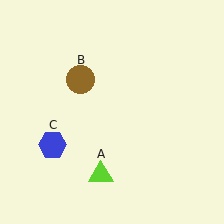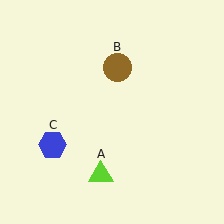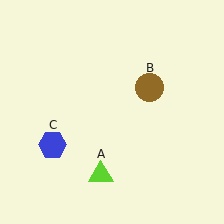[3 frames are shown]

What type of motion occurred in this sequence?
The brown circle (object B) rotated clockwise around the center of the scene.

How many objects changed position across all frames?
1 object changed position: brown circle (object B).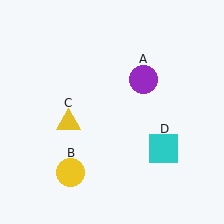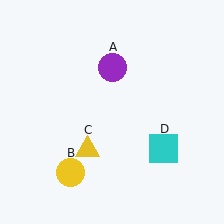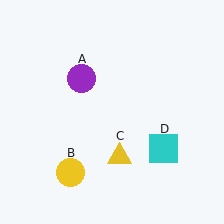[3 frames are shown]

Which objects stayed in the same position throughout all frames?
Yellow circle (object B) and cyan square (object D) remained stationary.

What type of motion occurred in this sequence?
The purple circle (object A), yellow triangle (object C) rotated counterclockwise around the center of the scene.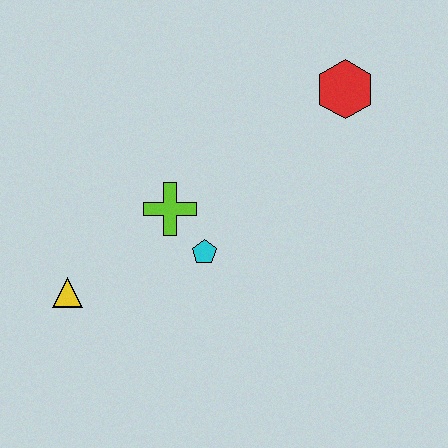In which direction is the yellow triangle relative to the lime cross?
The yellow triangle is to the left of the lime cross.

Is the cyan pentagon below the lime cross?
Yes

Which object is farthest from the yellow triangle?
The red hexagon is farthest from the yellow triangle.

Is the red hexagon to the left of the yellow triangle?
No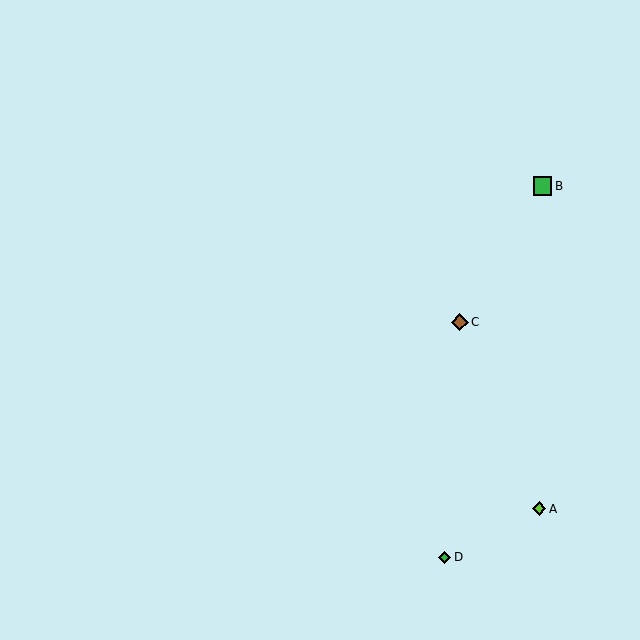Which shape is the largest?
The green square (labeled B) is the largest.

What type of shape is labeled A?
Shape A is a lime diamond.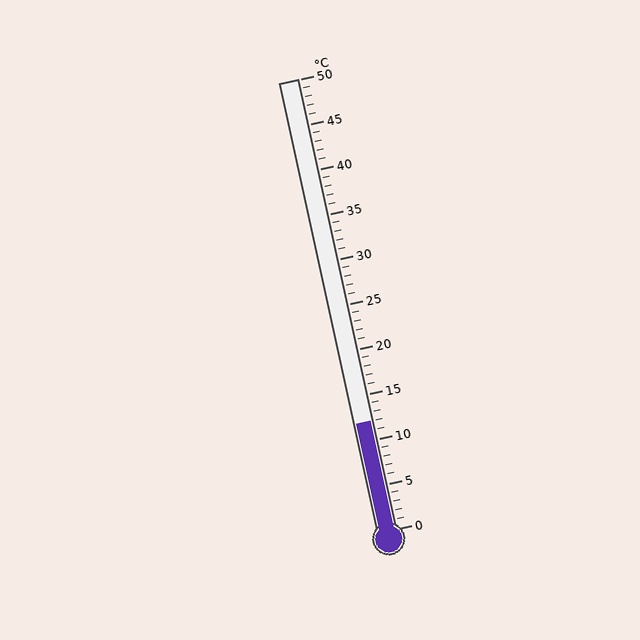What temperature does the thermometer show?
The thermometer shows approximately 12°C.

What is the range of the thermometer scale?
The thermometer scale ranges from 0°C to 50°C.